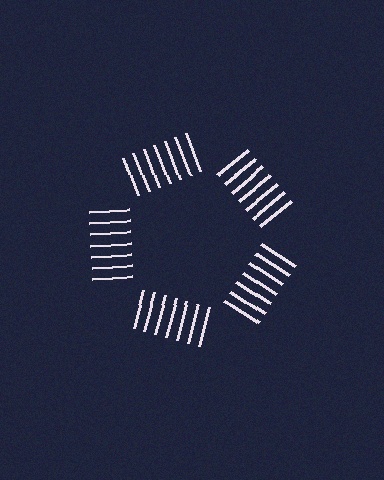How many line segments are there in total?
35 — 7 along each of the 5 edges.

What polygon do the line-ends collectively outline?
An illusory pentagon — the line segments terminate on its edges but no continuous stroke is drawn.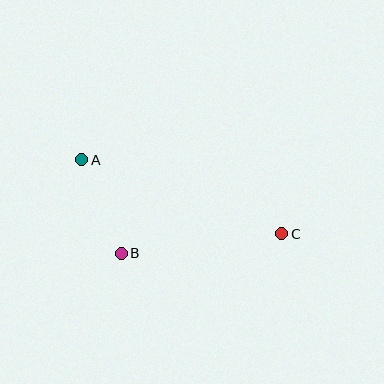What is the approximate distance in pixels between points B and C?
The distance between B and C is approximately 162 pixels.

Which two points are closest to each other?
Points A and B are closest to each other.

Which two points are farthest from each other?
Points A and C are farthest from each other.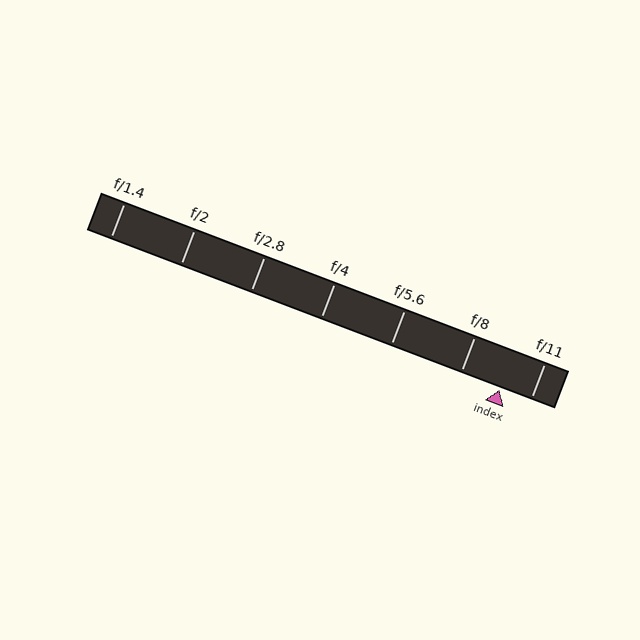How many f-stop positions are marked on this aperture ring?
There are 7 f-stop positions marked.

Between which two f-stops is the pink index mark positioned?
The index mark is between f/8 and f/11.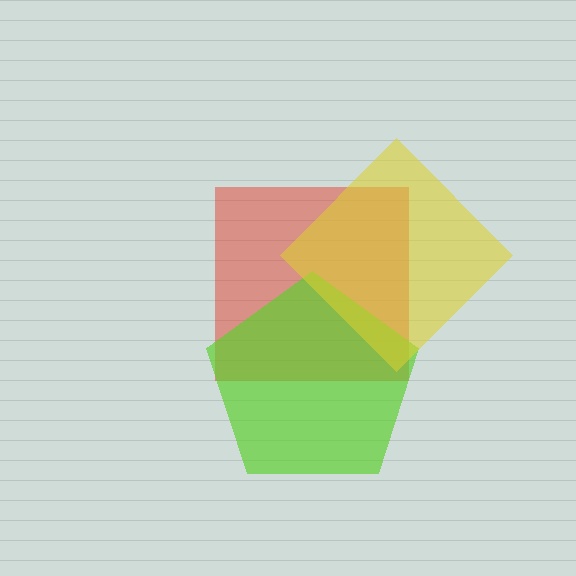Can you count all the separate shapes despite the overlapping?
Yes, there are 3 separate shapes.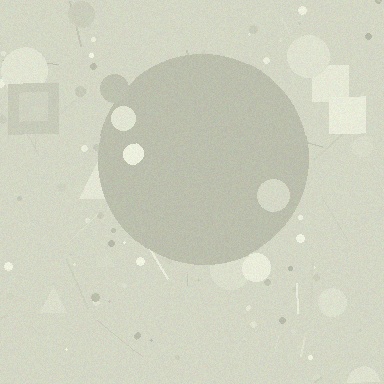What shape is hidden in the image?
A circle is hidden in the image.